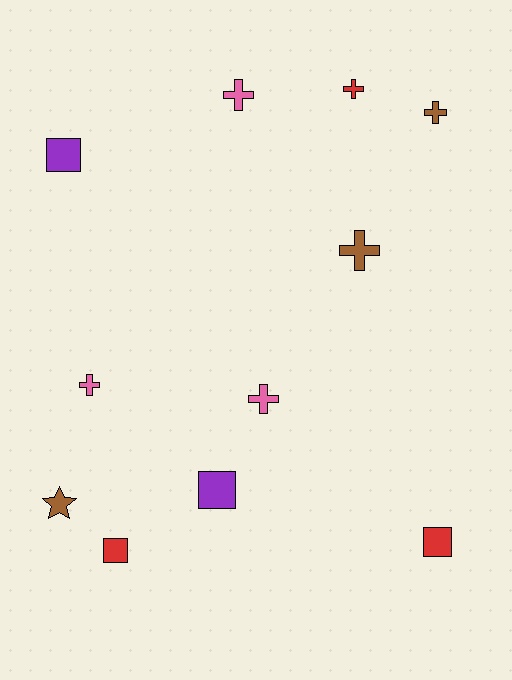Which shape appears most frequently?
Cross, with 6 objects.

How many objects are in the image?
There are 11 objects.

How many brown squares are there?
There are no brown squares.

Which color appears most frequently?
Brown, with 3 objects.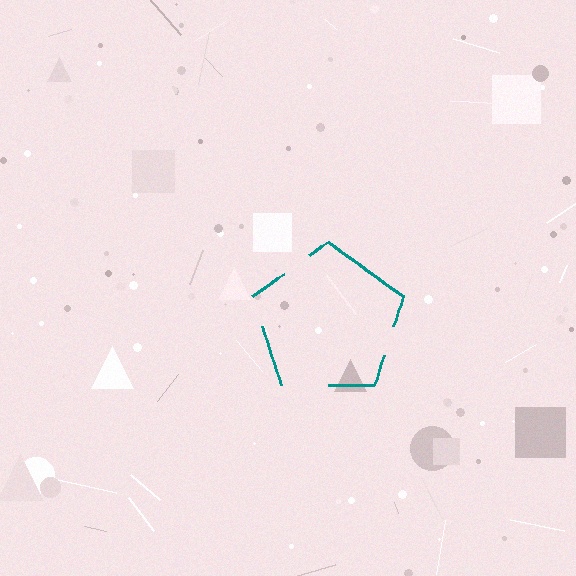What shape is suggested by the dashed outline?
The dashed outline suggests a pentagon.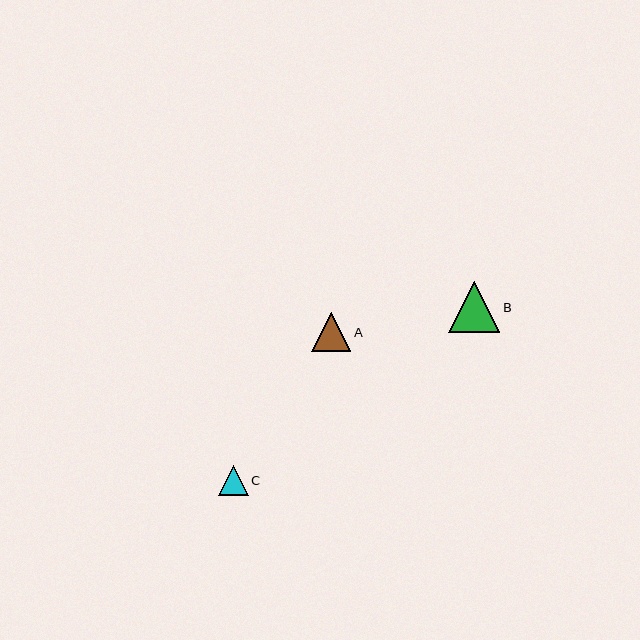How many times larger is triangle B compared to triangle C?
Triangle B is approximately 1.7 times the size of triangle C.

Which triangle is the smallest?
Triangle C is the smallest with a size of approximately 30 pixels.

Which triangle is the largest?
Triangle B is the largest with a size of approximately 51 pixels.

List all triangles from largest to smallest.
From largest to smallest: B, A, C.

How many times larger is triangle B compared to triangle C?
Triangle B is approximately 1.7 times the size of triangle C.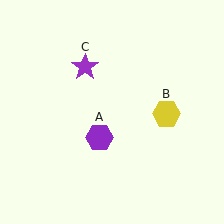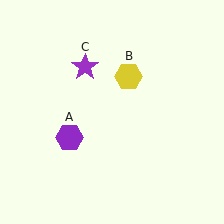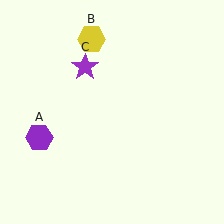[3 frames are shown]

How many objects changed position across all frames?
2 objects changed position: purple hexagon (object A), yellow hexagon (object B).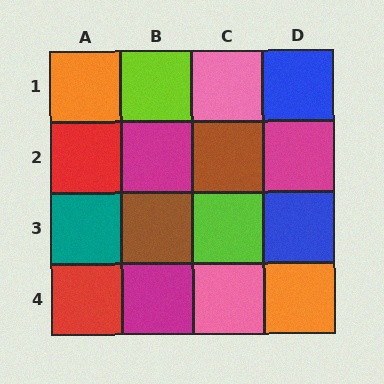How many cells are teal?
1 cell is teal.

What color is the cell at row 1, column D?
Blue.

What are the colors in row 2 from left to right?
Red, magenta, brown, magenta.